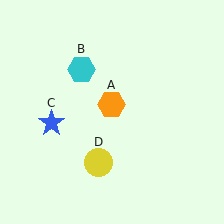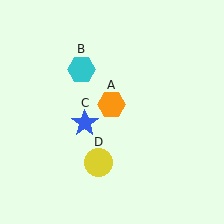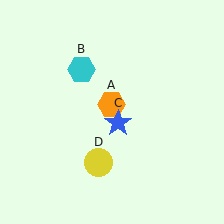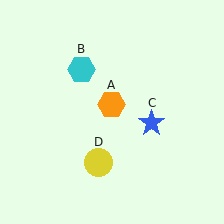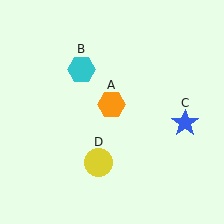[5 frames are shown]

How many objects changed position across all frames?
1 object changed position: blue star (object C).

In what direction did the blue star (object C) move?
The blue star (object C) moved right.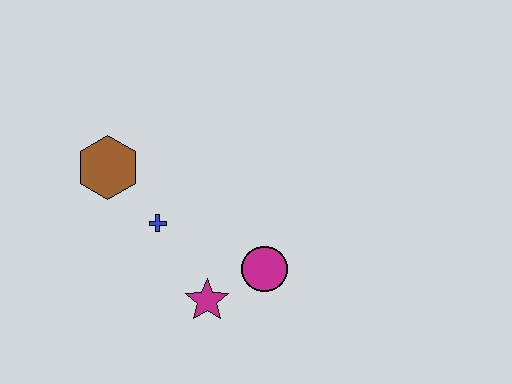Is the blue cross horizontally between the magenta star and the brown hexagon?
Yes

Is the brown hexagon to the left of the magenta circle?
Yes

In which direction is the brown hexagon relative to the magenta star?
The brown hexagon is above the magenta star.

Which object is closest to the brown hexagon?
The blue cross is closest to the brown hexagon.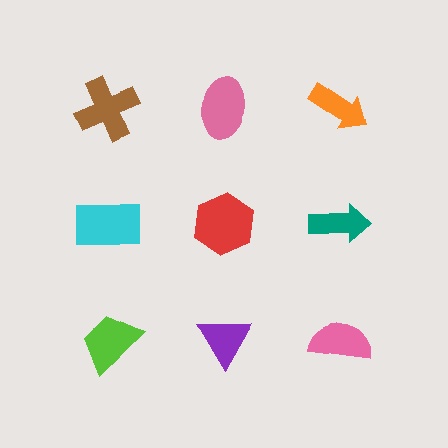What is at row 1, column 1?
A brown cross.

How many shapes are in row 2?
3 shapes.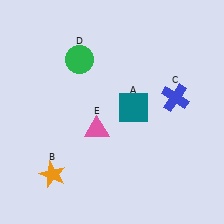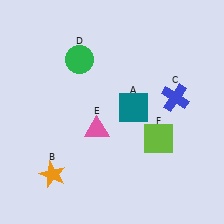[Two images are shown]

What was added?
A lime square (F) was added in Image 2.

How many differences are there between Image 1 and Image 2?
There is 1 difference between the two images.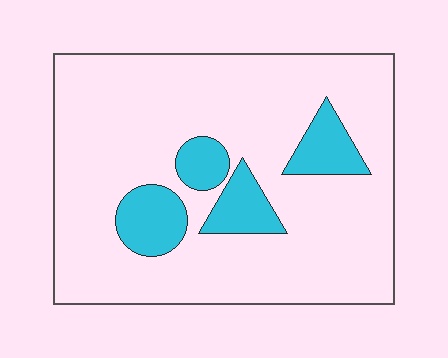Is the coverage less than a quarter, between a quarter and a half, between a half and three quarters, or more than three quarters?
Less than a quarter.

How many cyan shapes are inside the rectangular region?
4.